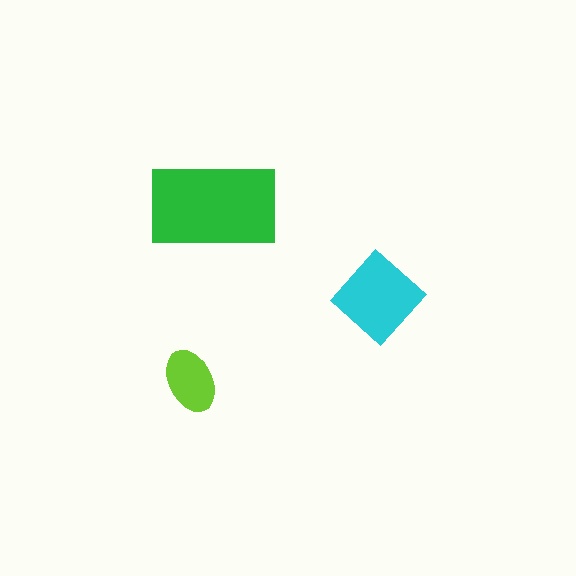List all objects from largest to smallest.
The green rectangle, the cyan diamond, the lime ellipse.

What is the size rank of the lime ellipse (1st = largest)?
3rd.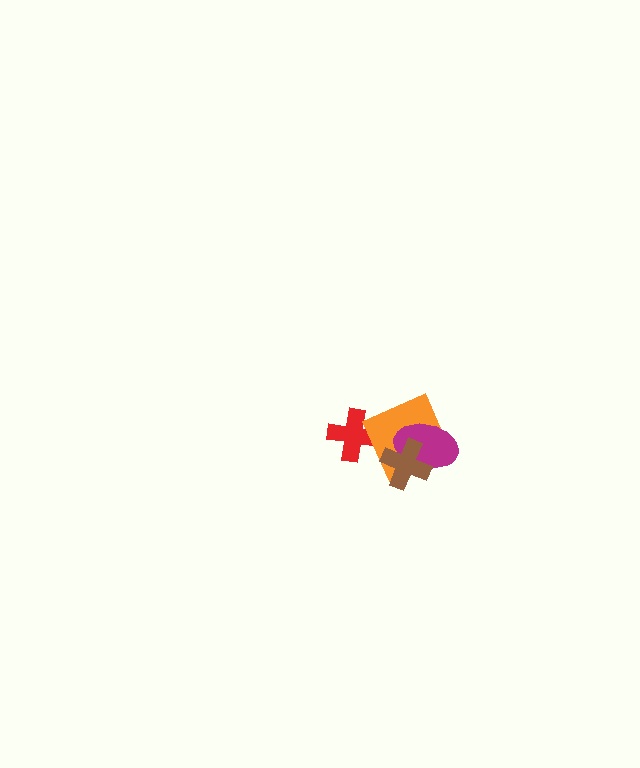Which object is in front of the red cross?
The orange diamond is in front of the red cross.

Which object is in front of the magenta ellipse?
The brown cross is in front of the magenta ellipse.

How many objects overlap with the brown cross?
2 objects overlap with the brown cross.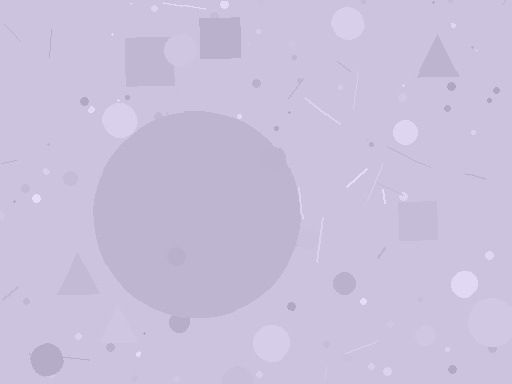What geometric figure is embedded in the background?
A circle is embedded in the background.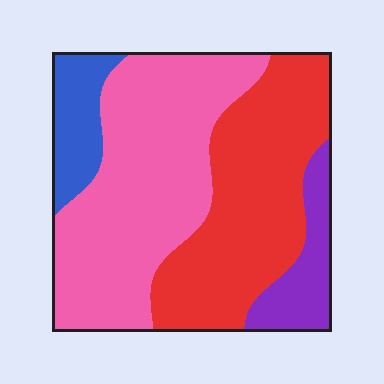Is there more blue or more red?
Red.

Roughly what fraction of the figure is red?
Red takes up about three eighths (3/8) of the figure.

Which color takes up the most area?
Pink, at roughly 45%.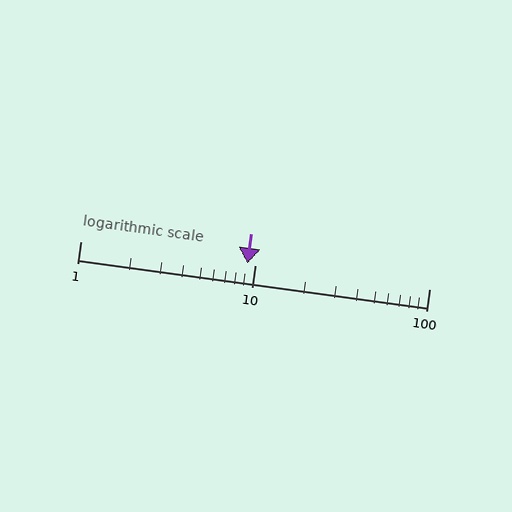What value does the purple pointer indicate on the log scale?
The pointer indicates approximately 9.1.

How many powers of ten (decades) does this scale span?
The scale spans 2 decades, from 1 to 100.